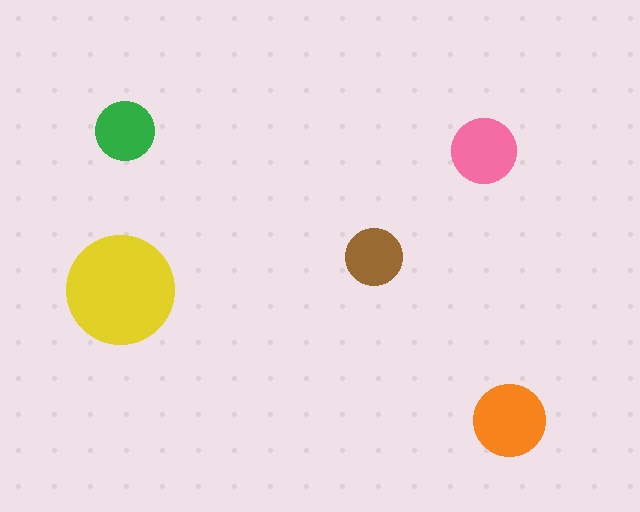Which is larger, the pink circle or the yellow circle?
The yellow one.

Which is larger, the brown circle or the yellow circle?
The yellow one.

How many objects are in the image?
There are 5 objects in the image.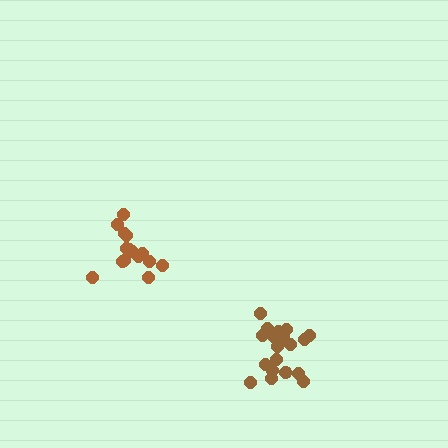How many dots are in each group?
Group 1: 20 dots, Group 2: 15 dots (35 total).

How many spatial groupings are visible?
There are 2 spatial groupings.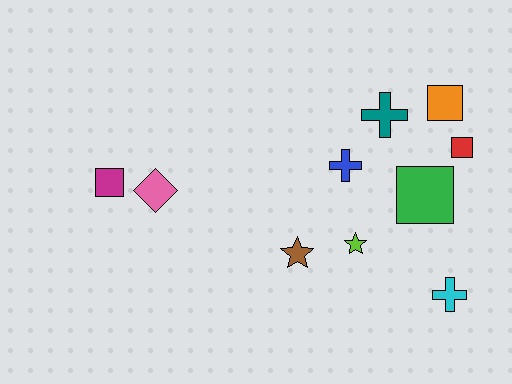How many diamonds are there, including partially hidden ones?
There is 1 diamond.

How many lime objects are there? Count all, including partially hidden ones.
There is 1 lime object.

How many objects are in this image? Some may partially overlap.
There are 10 objects.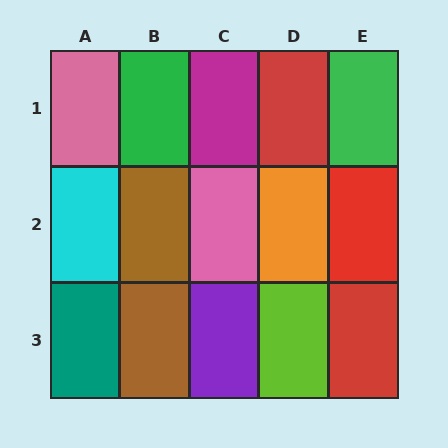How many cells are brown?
2 cells are brown.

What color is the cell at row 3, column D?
Lime.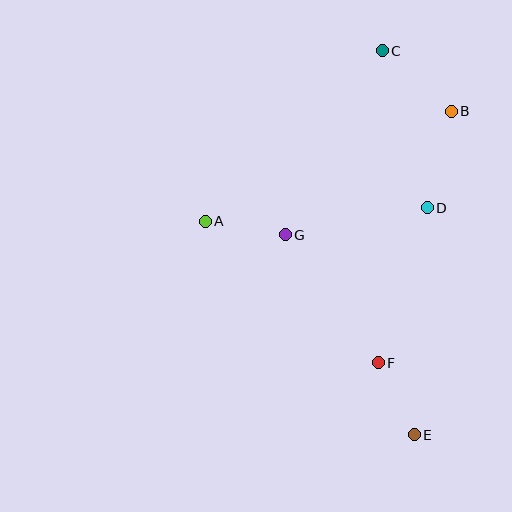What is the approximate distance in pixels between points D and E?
The distance between D and E is approximately 228 pixels.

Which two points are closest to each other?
Points E and F are closest to each other.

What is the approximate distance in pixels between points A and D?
The distance between A and D is approximately 222 pixels.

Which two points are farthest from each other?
Points C and E are farthest from each other.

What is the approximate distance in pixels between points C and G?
The distance between C and G is approximately 208 pixels.